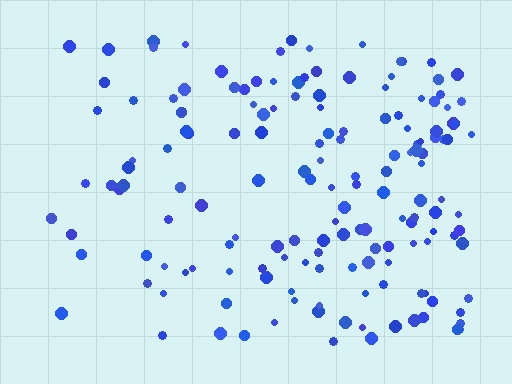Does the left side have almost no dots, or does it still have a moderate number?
Still a moderate number, just noticeably fewer than the right.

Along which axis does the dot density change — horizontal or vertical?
Horizontal.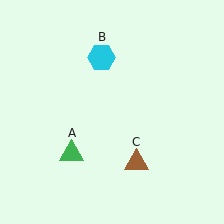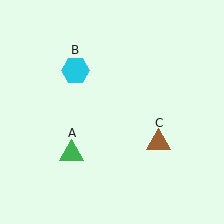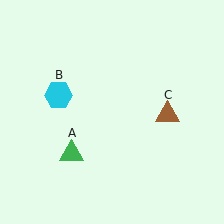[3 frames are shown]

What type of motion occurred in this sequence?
The cyan hexagon (object B), brown triangle (object C) rotated counterclockwise around the center of the scene.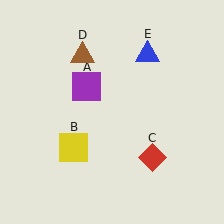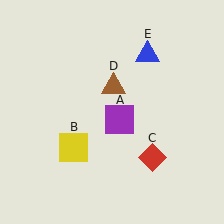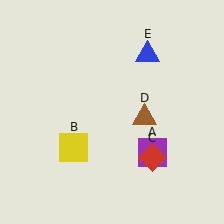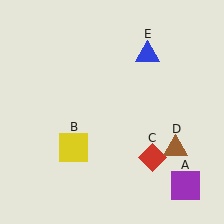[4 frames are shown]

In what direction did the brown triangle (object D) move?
The brown triangle (object D) moved down and to the right.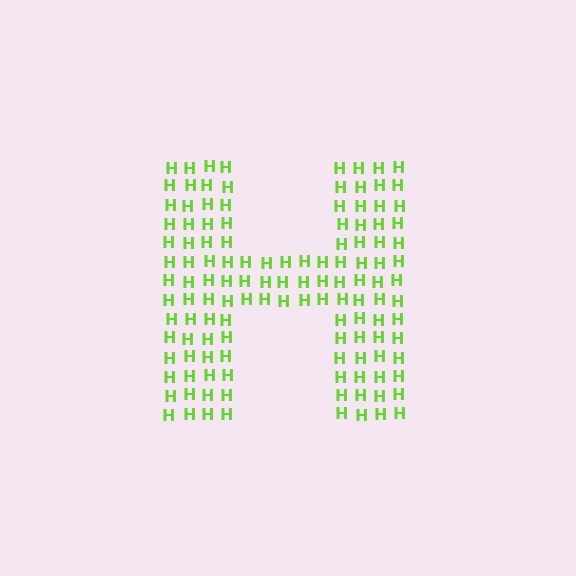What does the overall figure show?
The overall figure shows the letter H.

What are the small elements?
The small elements are letter H's.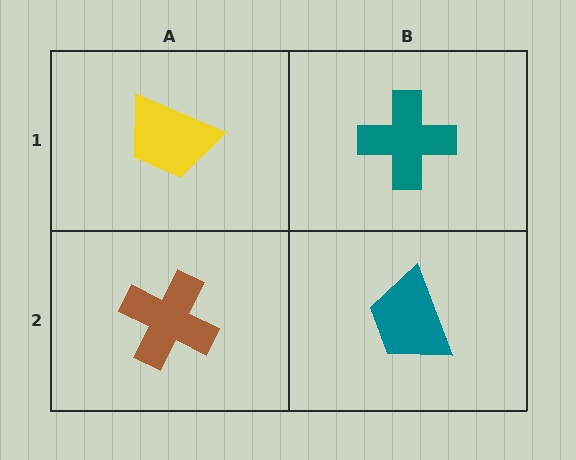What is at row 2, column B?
A teal trapezoid.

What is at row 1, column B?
A teal cross.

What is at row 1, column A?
A yellow trapezoid.